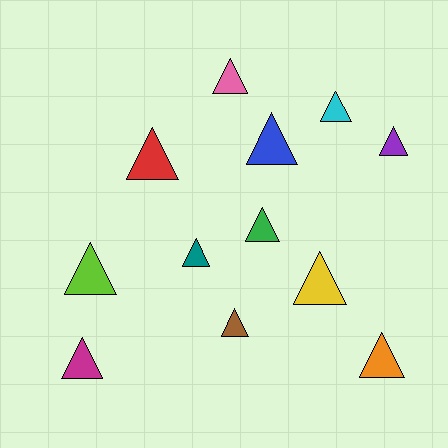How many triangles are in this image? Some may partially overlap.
There are 12 triangles.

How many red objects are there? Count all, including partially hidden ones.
There is 1 red object.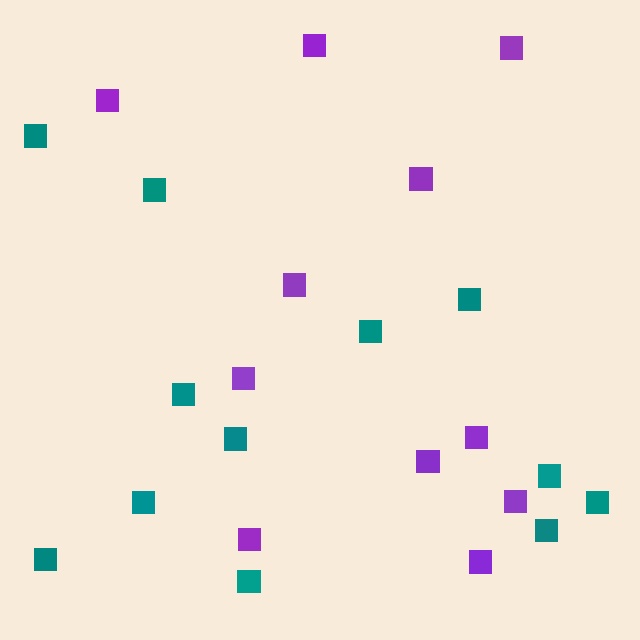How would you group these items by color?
There are 2 groups: one group of purple squares (11) and one group of teal squares (12).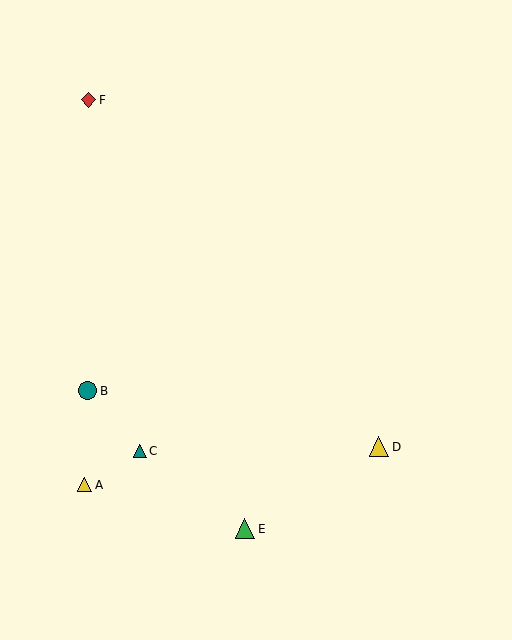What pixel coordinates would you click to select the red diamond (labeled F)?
Click at (89, 100) to select the red diamond F.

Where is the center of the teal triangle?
The center of the teal triangle is at (140, 451).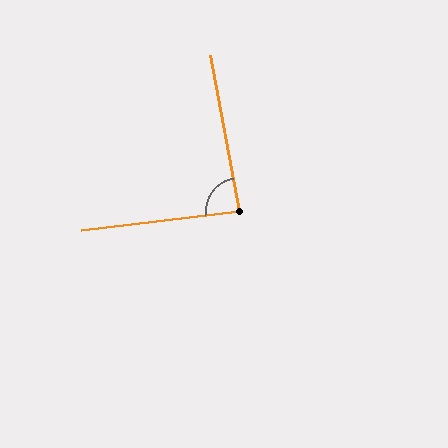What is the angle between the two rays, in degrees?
Approximately 86 degrees.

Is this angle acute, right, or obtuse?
It is approximately a right angle.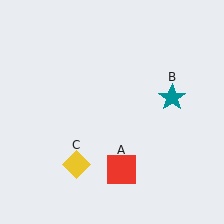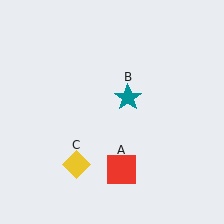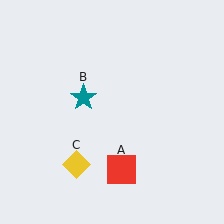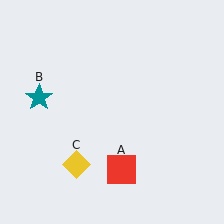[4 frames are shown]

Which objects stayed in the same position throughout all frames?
Red square (object A) and yellow diamond (object C) remained stationary.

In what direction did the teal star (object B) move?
The teal star (object B) moved left.